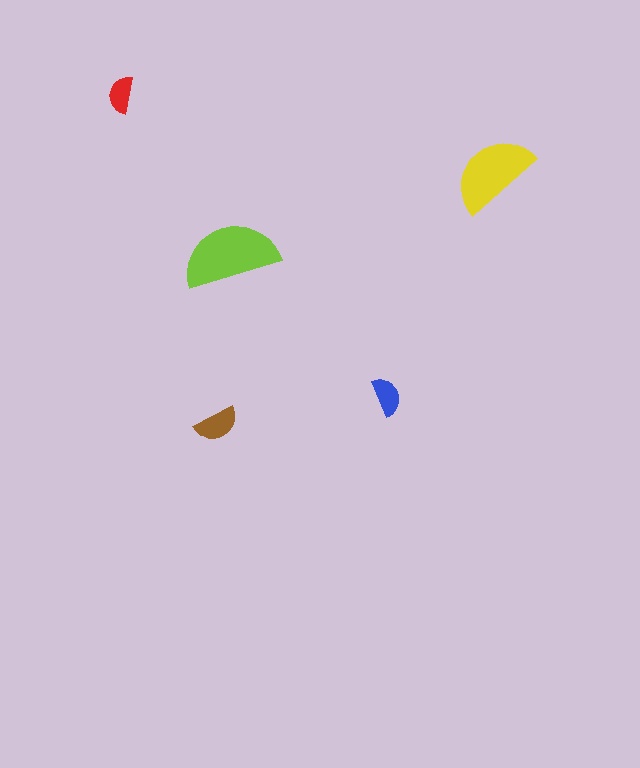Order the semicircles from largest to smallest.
the lime one, the yellow one, the brown one, the blue one, the red one.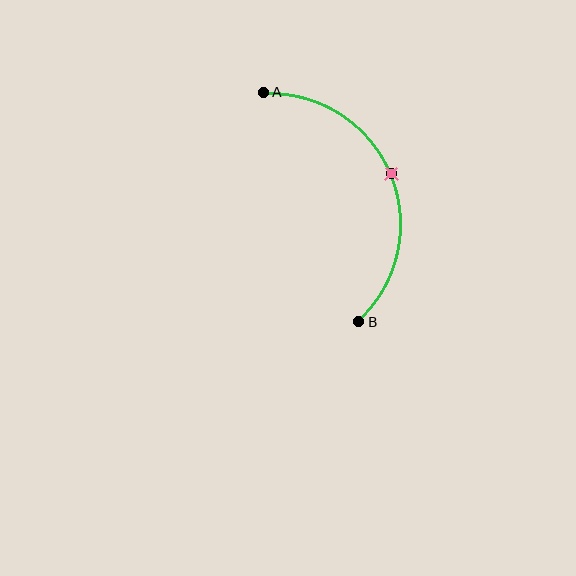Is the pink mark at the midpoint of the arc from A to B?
Yes. The pink mark lies on the arc at equal arc-length from both A and B — it is the arc midpoint.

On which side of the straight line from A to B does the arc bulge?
The arc bulges to the right of the straight line connecting A and B.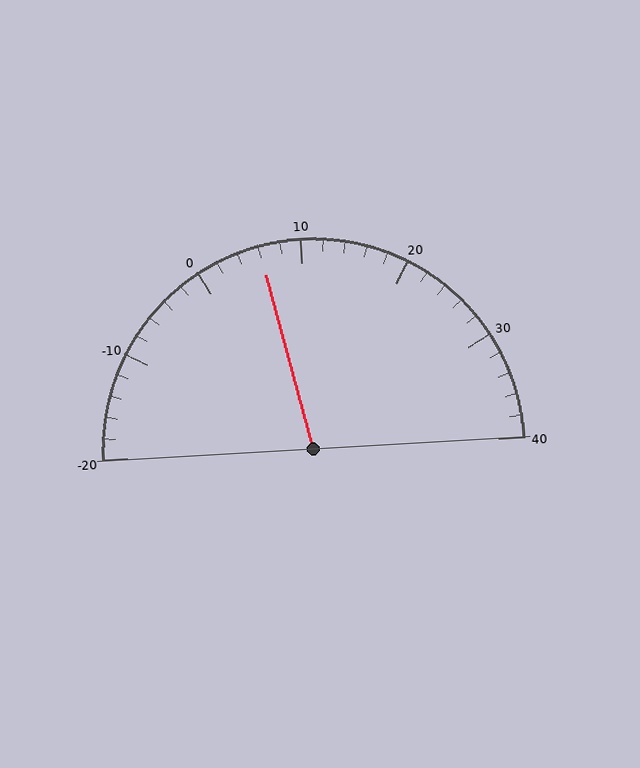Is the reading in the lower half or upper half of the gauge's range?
The reading is in the lower half of the range (-20 to 40).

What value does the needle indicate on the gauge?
The needle indicates approximately 6.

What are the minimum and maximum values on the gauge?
The gauge ranges from -20 to 40.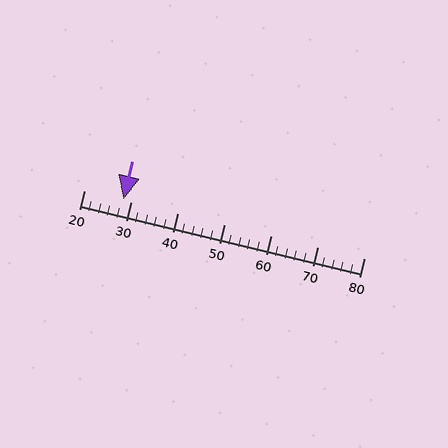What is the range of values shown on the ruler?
The ruler shows values from 20 to 80.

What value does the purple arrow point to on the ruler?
The purple arrow points to approximately 28.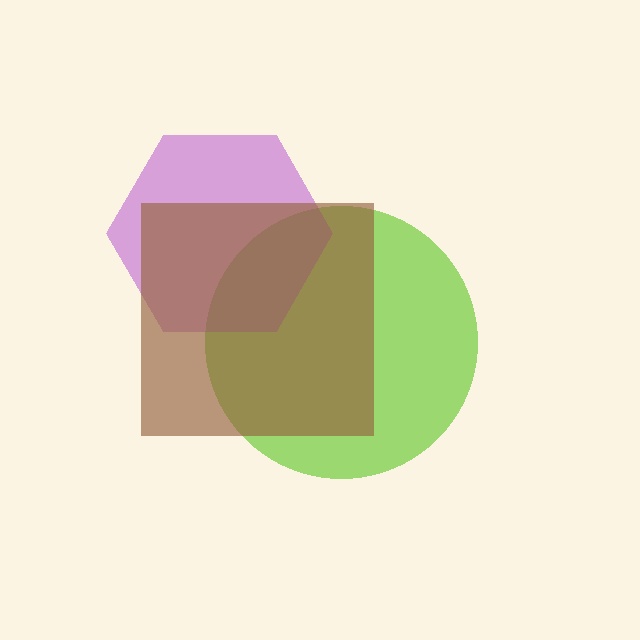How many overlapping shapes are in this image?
There are 3 overlapping shapes in the image.